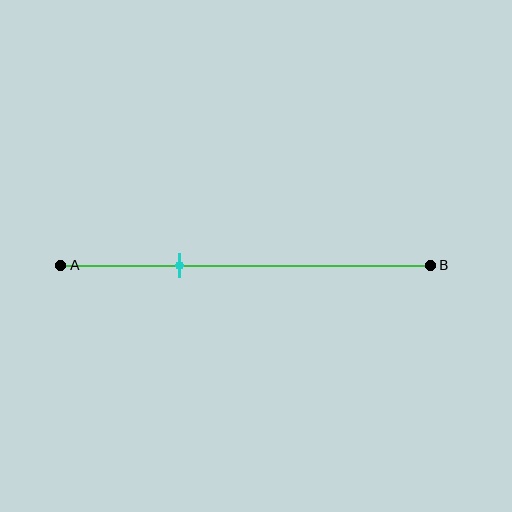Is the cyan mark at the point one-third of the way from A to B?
Yes, the mark is approximately at the one-third point.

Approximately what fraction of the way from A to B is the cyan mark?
The cyan mark is approximately 30% of the way from A to B.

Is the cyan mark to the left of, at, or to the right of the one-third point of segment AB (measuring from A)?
The cyan mark is approximately at the one-third point of segment AB.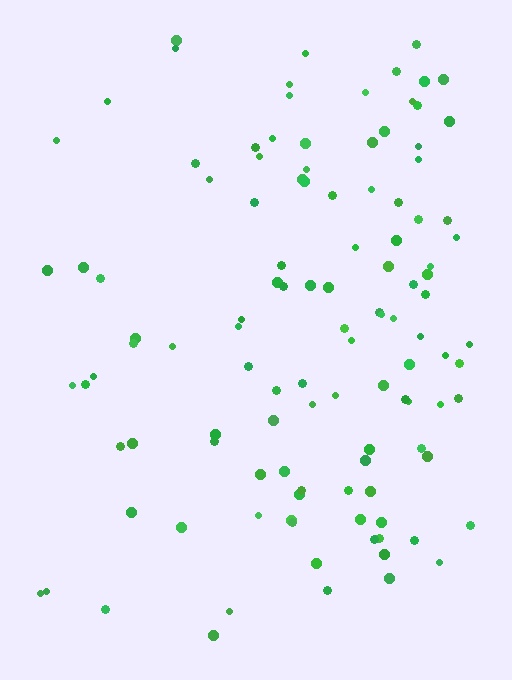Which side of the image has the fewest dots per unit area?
The left.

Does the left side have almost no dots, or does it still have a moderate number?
Still a moderate number, just noticeably fewer than the right.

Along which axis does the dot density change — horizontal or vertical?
Horizontal.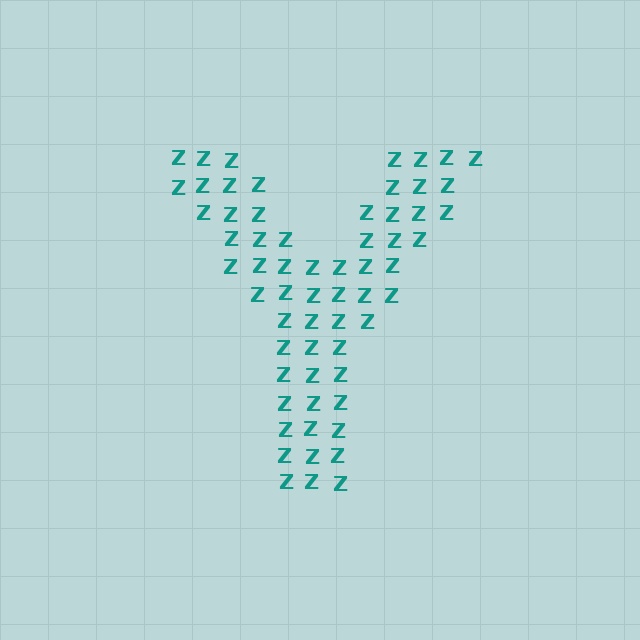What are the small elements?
The small elements are letter Z's.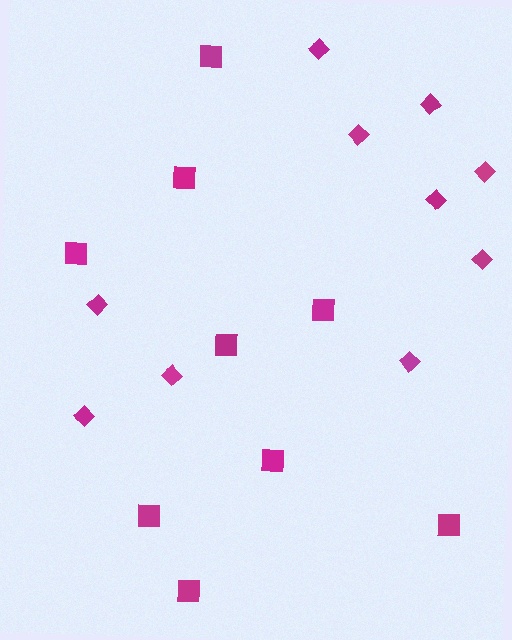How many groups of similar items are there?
There are 2 groups: one group of diamonds (10) and one group of squares (9).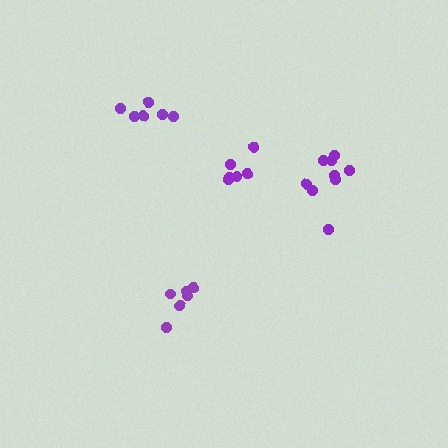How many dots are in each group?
Group 1: 6 dots, Group 2: 6 dots, Group 3: 9 dots, Group 4: 6 dots (27 total).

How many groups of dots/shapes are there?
There are 4 groups.